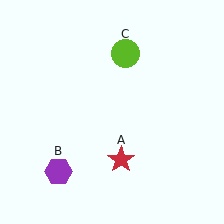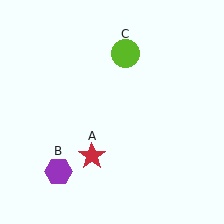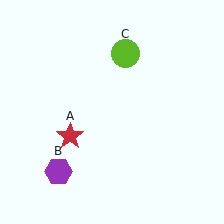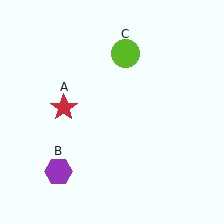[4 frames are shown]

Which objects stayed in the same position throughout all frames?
Purple hexagon (object B) and lime circle (object C) remained stationary.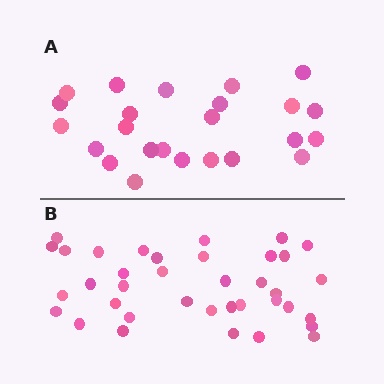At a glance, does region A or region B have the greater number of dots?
Region B (the bottom region) has more dots.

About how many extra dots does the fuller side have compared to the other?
Region B has approximately 15 more dots than region A.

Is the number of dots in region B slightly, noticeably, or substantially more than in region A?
Region B has substantially more. The ratio is roughly 1.5 to 1.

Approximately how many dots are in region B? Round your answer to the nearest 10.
About 40 dots. (The exact count is 37, which rounds to 40.)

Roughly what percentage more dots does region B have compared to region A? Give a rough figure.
About 55% more.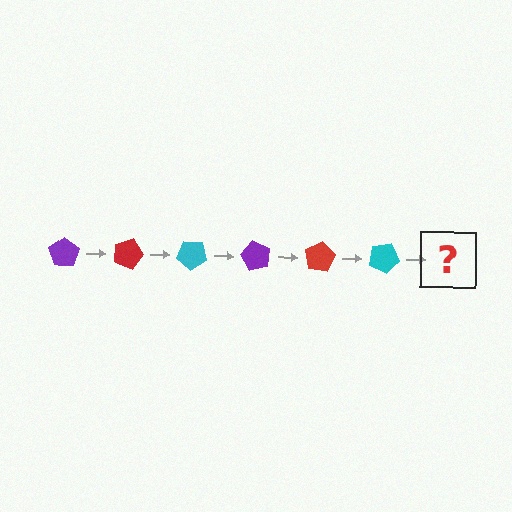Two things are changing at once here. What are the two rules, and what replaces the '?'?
The two rules are that it rotates 20 degrees each step and the color cycles through purple, red, and cyan. The '?' should be a purple pentagon, rotated 120 degrees from the start.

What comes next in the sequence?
The next element should be a purple pentagon, rotated 120 degrees from the start.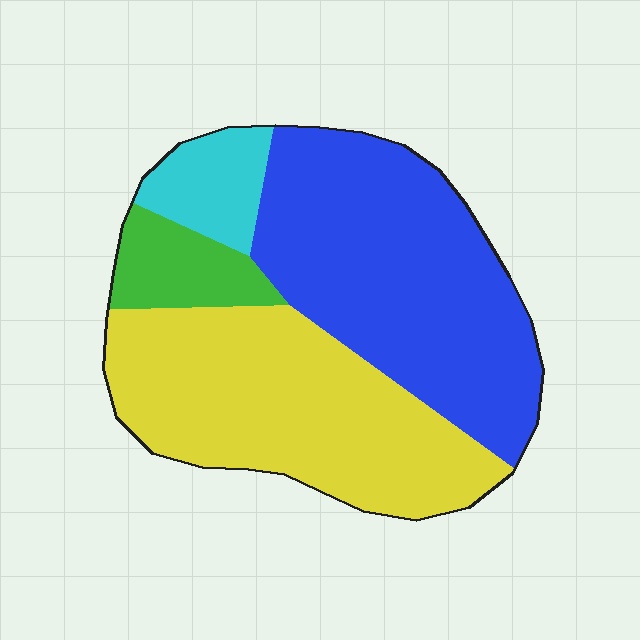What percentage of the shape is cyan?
Cyan covers roughly 10% of the shape.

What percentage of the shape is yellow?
Yellow covers around 40% of the shape.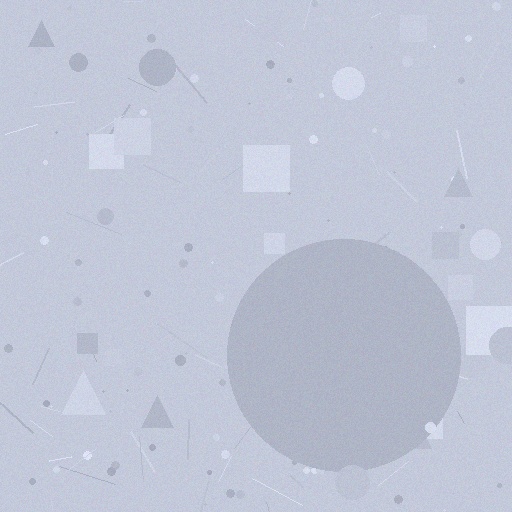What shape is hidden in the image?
A circle is hidden in the image.